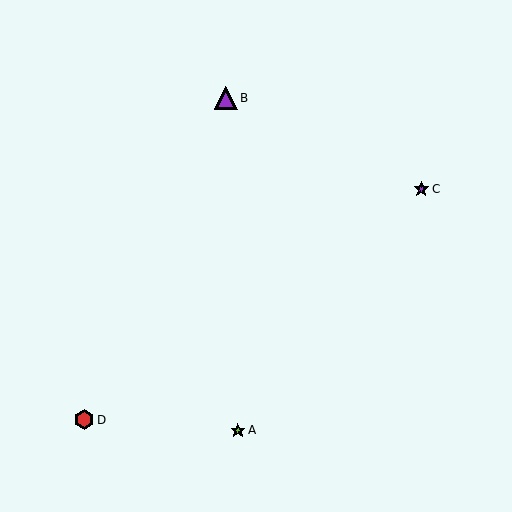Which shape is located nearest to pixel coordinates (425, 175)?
The purple star (labeled C) at (421, 189) is nearest to that location.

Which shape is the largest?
The purple triangle (labeled B) is the largest.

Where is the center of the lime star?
The center of the lime star is at (238, 430).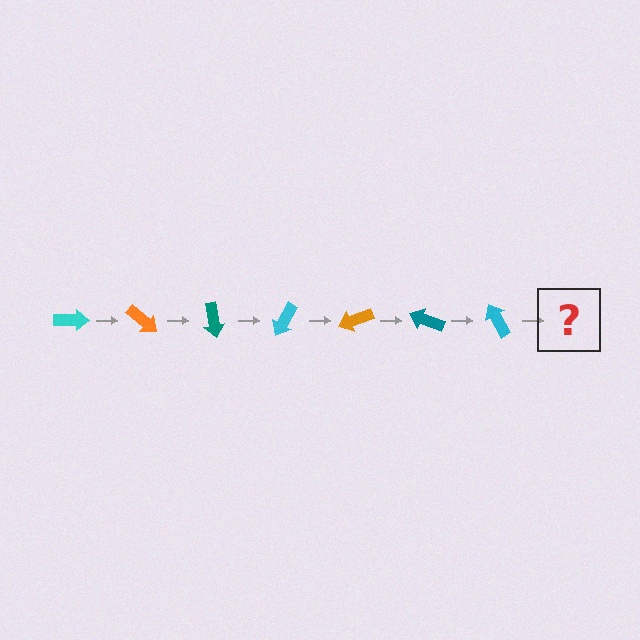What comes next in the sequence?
The next element should be an orange arrow, rotated 280 degrees from the start.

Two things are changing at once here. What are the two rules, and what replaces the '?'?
The two rules are that it rotates 40 degrees each step and the color cycles through cyan, orange, and teal. The '?' should be an orange arrow, rotated 280 degrees from the start.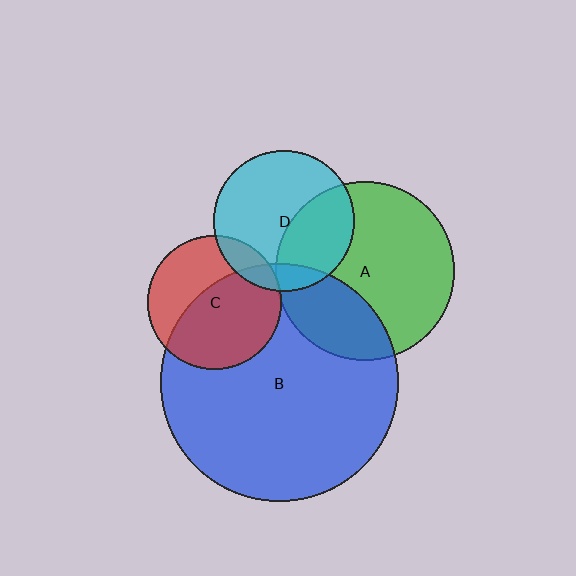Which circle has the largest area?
Circle B (blue).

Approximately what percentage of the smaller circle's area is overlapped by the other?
Approximately 10%.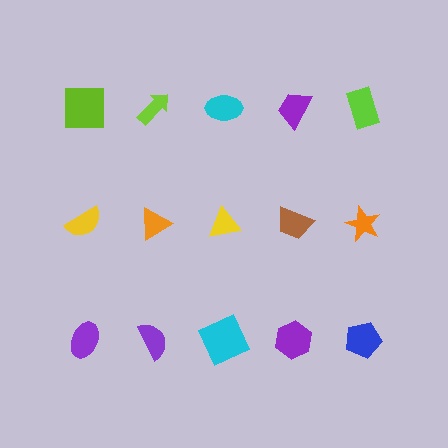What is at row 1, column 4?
A purple trapezoid.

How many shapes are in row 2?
5 shapes.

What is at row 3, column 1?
A purple ellipse.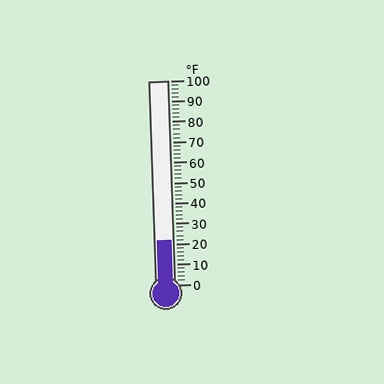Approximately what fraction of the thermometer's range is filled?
The thermometer is filled to approximately 20% of its range.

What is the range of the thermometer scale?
The thermometer scale ranges from 0°F to 100°F.